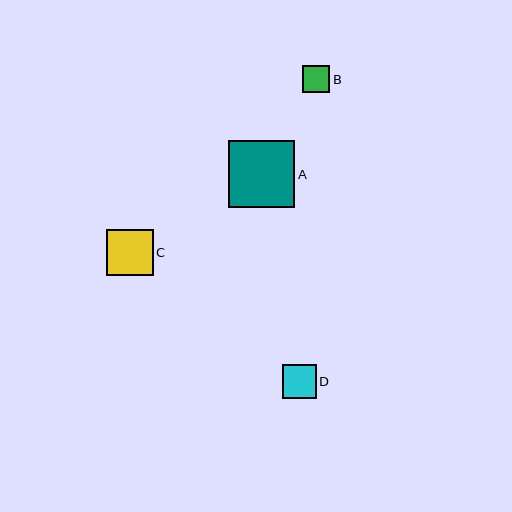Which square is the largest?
Square A is the largest with a size of approximately 67 pixels.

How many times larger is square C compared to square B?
Square C is approximately 1.7 times the size of square B.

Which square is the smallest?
Square B is the smallest with a size of approximately 28 pixels.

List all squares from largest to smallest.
From largest to smallest: A, C, D, B.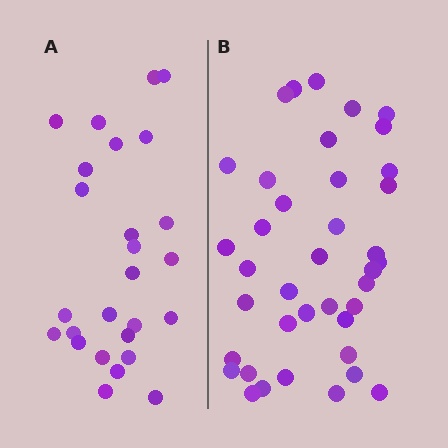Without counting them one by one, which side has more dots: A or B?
Region B (the right region) has more dots.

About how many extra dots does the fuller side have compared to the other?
Region B has approximately 15 more dots than region A.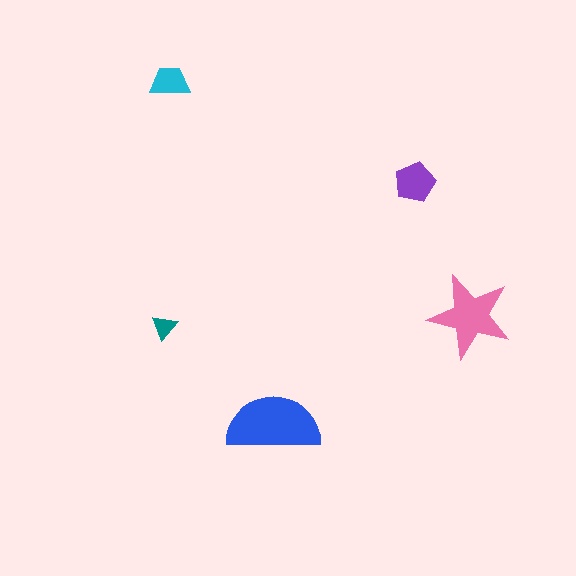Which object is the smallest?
The teal triangle.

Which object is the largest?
The blue semicircle.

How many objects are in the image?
There are 5 objects in the image.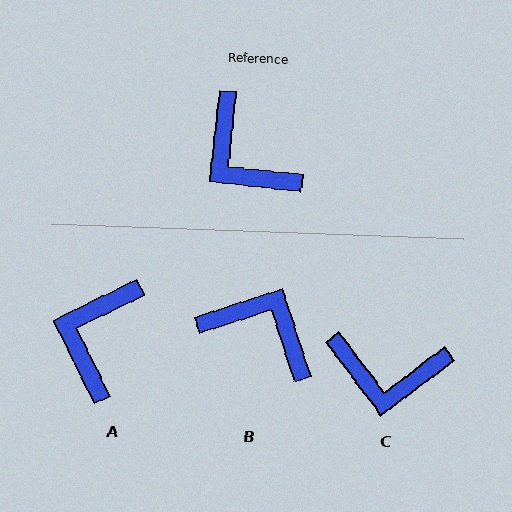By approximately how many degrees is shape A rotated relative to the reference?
Approximately 58 degrees clockwise.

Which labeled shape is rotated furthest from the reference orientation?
B, about 156 degrees away.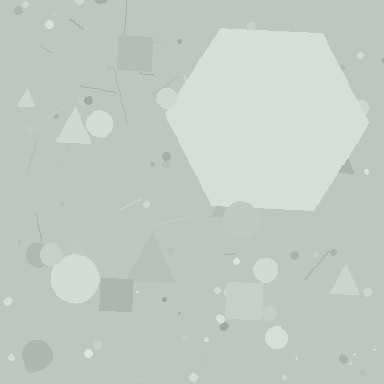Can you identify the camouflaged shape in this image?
The camouflaged shape is a hexagon.